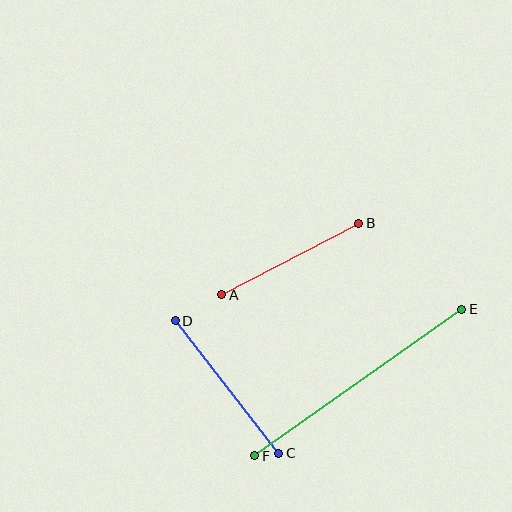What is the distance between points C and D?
The distance is approximately 168 pixels.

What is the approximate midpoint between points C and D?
The midpoint is at approximately (227, 387) pixels.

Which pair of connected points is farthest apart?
Points E and F are farthest apart.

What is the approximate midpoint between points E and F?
The midpoint is at approximately (358, 383) pixels.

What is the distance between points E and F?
The distance is approximately 254 pixels.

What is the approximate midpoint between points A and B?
The midpoint is at approximately (290, 259) pixels.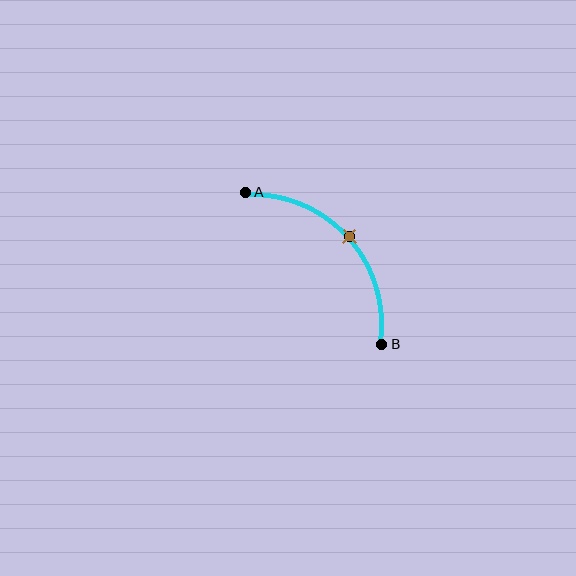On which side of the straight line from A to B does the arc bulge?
The arc bulges above and to the right of the straight line connecting A and B.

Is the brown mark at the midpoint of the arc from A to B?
Yes. The brown mark lies on the arc at equal arc-length from both A and B — it is the arc midpoint.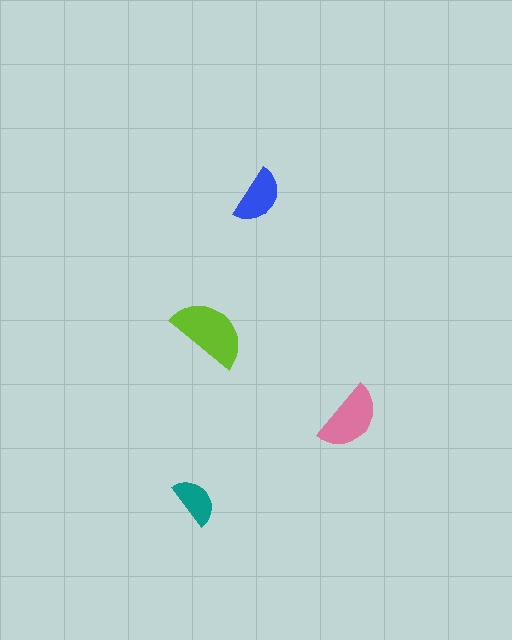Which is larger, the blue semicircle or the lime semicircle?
The lime one.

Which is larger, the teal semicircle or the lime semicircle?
The lime one.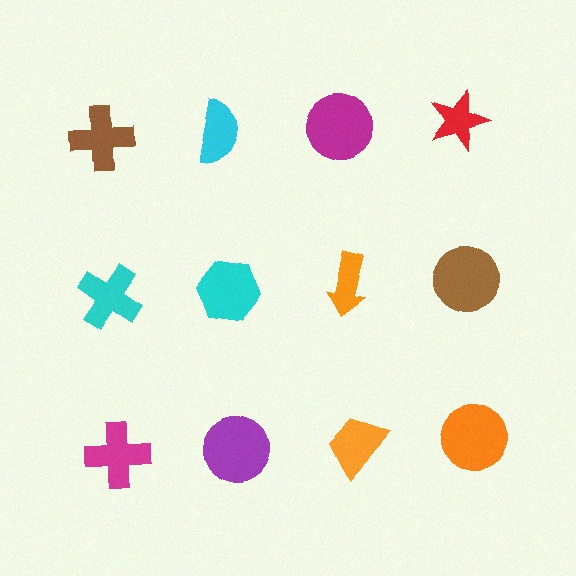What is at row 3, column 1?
A magenta cross.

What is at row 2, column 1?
A cyan cross.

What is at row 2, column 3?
An orange arrow.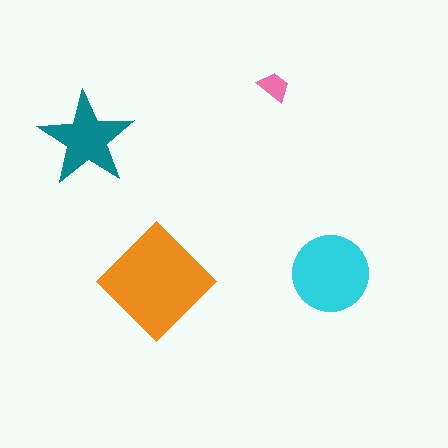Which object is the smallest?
The pink trapezoid.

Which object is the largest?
The orange diamond.